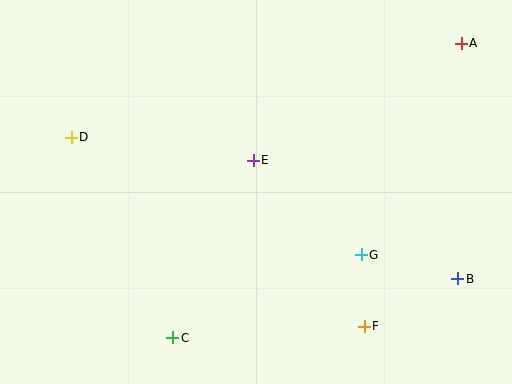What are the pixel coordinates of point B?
Point B is at (458, 279).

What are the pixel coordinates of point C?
Point C is at (173, 338).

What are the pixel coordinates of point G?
Point G is at (361, 255).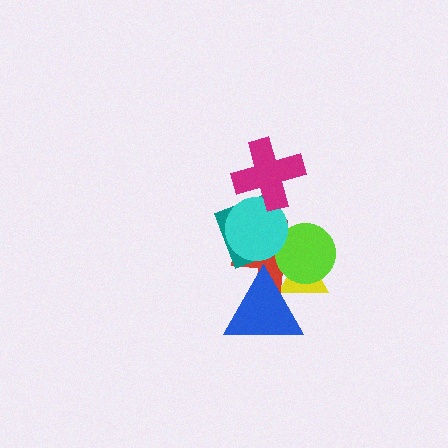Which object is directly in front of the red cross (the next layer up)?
The teal diamond is directly in front of the red cross.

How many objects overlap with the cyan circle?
4 objects overlap with the cyan circle.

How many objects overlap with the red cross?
5 objects overlap with the red cross.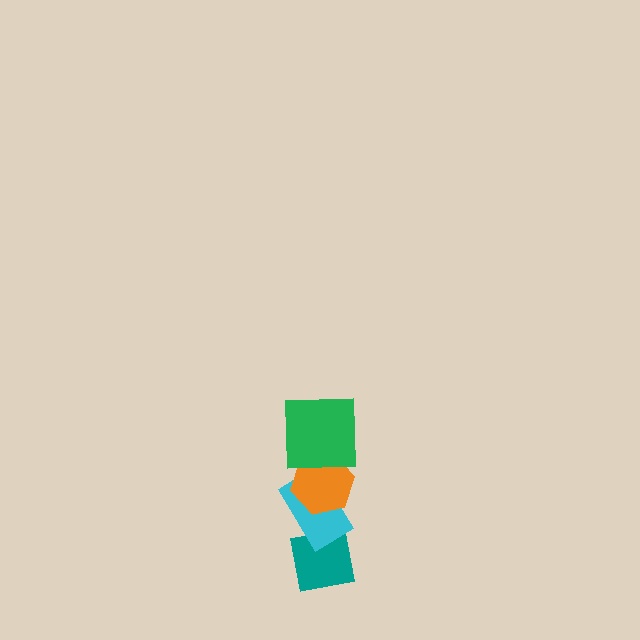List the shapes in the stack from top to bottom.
From top to bottom: the green square, the orange hexagon, the cyan rectangle, the teal square.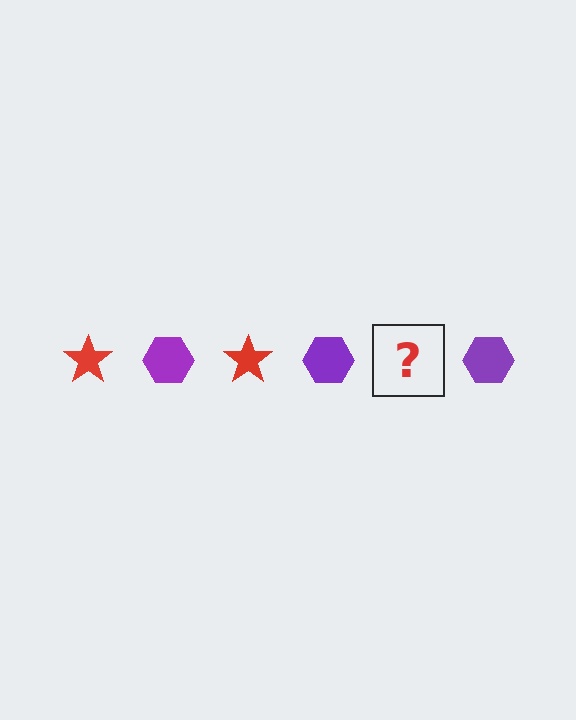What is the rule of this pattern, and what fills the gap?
The rule is that the pattern alternates between red star and purple hexagon. The gap should be filled with a red star.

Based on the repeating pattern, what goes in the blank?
The blank should be a red star.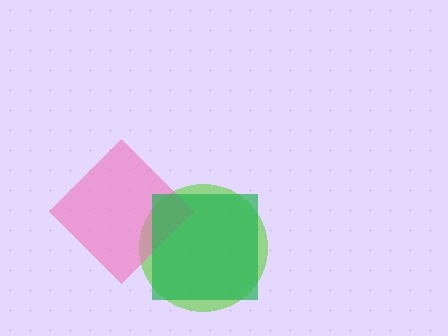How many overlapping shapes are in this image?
There are 3 overlapping shapes in the image.